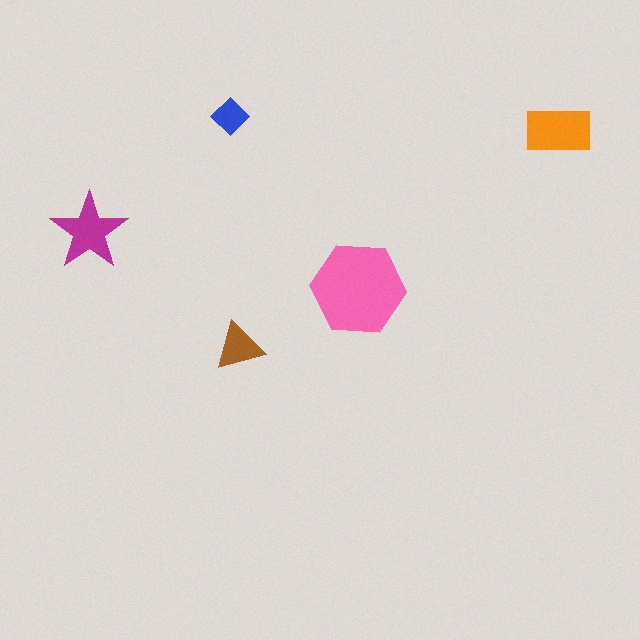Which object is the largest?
The pink hexagon.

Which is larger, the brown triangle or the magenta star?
The magenta star.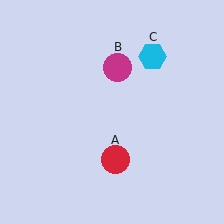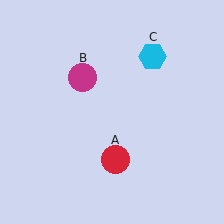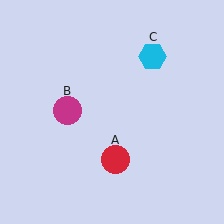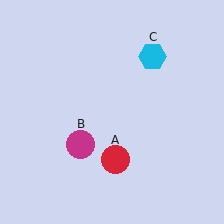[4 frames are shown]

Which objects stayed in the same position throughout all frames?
Red circle (object A) and cyan hexagon (object C) remained stationary.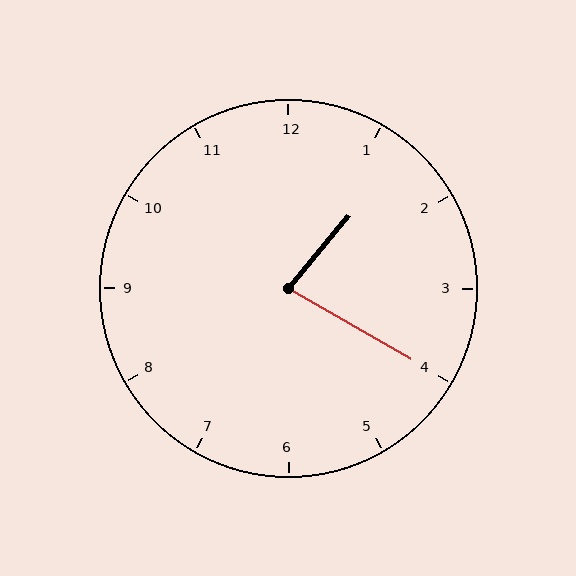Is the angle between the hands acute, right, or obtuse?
It is acute.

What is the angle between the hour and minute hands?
Approximately 80 degrees.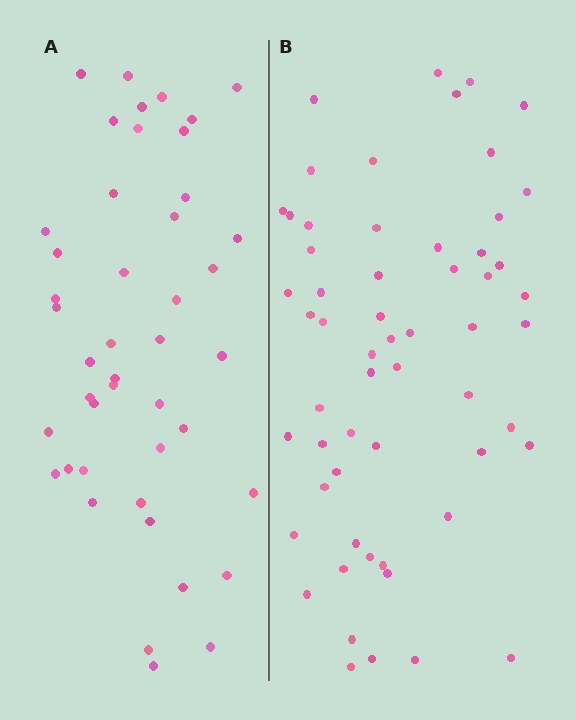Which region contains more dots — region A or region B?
Region B (the right region) has more dots.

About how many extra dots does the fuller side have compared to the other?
Region B has approximately 15 more dots than region A.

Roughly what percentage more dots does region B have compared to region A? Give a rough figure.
About 30% more.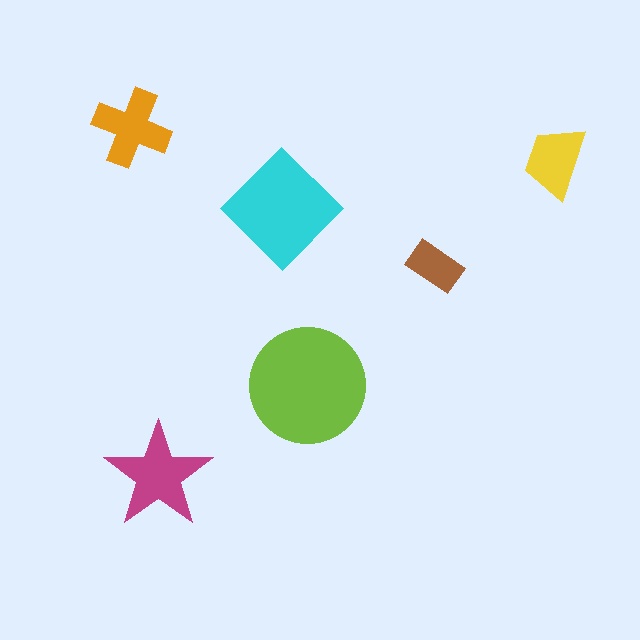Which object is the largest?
The lime circle.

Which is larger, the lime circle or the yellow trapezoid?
The lime circle.